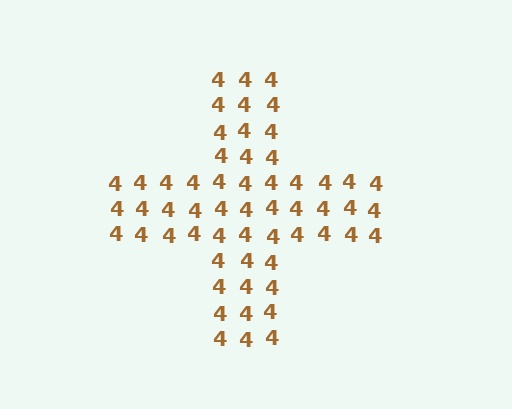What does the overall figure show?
The overall figure shows a cross.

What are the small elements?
The small elements are digit 4's.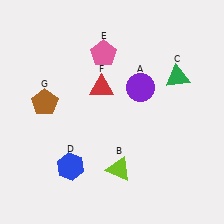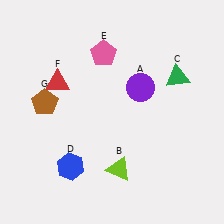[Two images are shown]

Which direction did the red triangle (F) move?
The red triangle (F) moved left.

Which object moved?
The red triangle (F) moved left.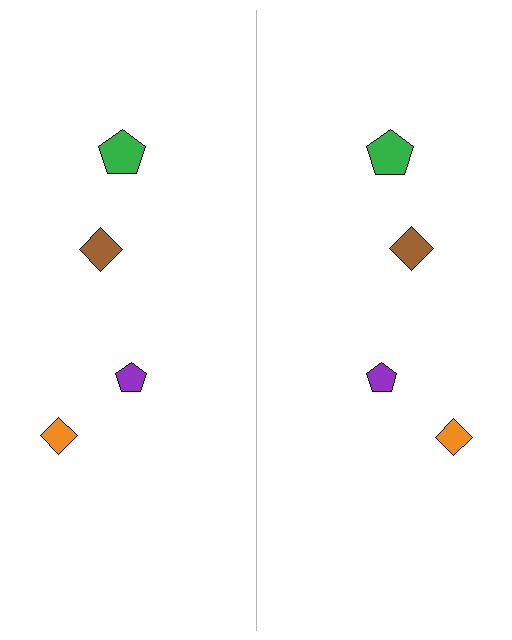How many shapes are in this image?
There are 8 shapes in this image.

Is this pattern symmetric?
Yes, this pattern has bilateral (reflection) symmetry.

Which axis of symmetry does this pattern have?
The pattern has a vertical axis of symmetry running through the center of the image.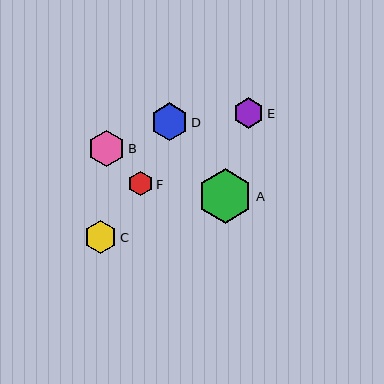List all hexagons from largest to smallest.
From largest to smallest: A, D, B, C, E, F.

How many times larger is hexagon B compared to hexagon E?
Hexagon B is approximately 1.2 times the size of hexagon E.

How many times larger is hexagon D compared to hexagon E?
Hexagon D is approximately 1.2 times the size of hexagon E.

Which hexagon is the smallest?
Hexagon F is the smallest with a size of approximately 25 pixels.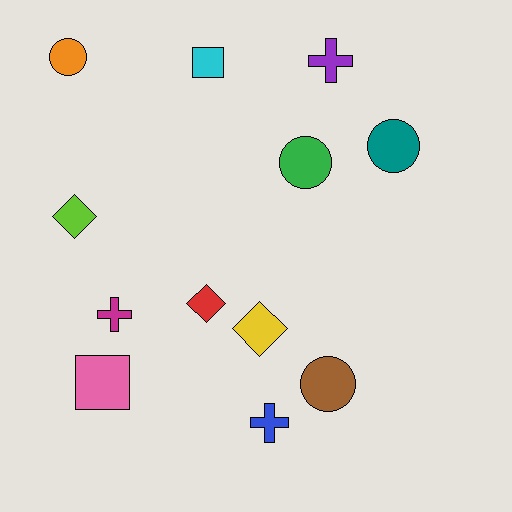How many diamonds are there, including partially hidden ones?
There are 3 diamonds.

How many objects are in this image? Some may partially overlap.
There are 12 objects.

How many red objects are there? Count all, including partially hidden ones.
There is 1 red object.